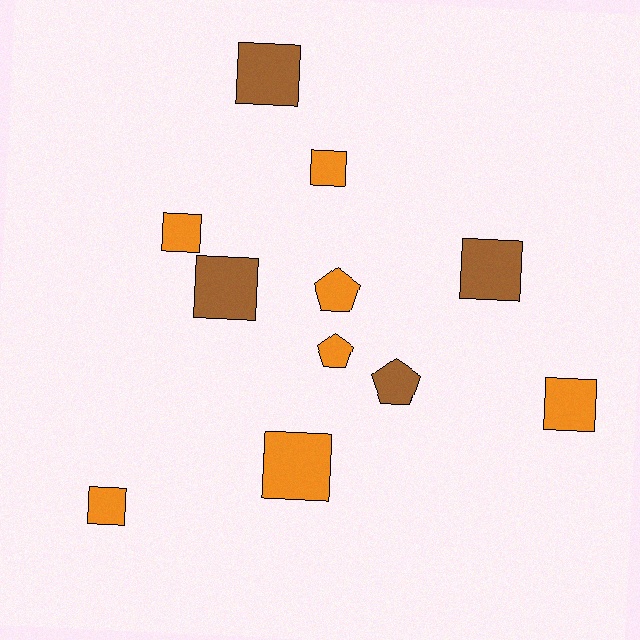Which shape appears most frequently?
Square, with 8 objects.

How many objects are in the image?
There are 11 objects.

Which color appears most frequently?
Orange, with 7 objects.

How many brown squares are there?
There are 3 brown squares.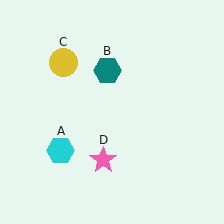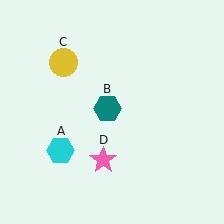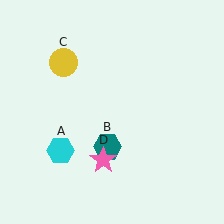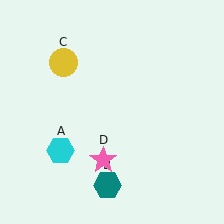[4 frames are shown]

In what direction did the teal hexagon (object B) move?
The teal hexagon (object B) moved down.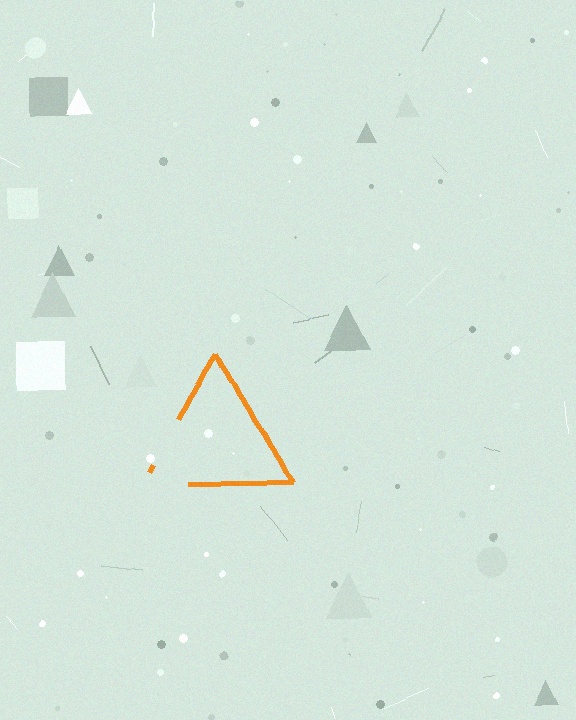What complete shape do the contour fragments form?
The contour fragments form a triangle.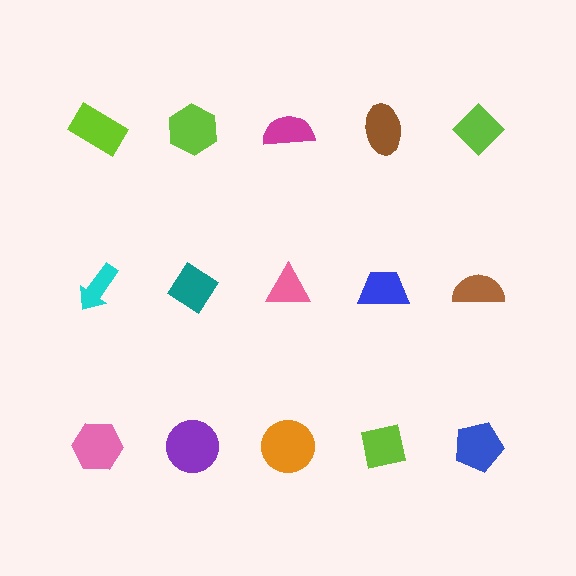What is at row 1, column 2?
A lime hexagon.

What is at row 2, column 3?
A pink triangle.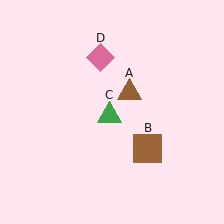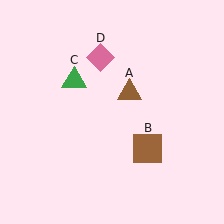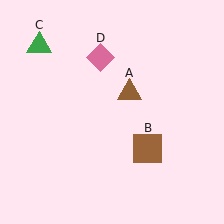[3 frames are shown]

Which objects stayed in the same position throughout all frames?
Brown triangle (object A) and brown square (object B) and pink diamond (object D) remained stationary.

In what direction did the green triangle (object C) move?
The green triangle (object C) moved up and to the left.